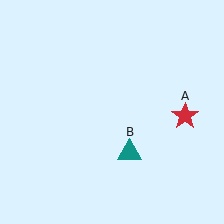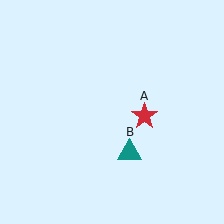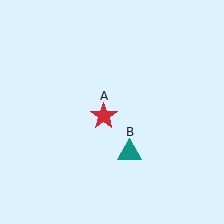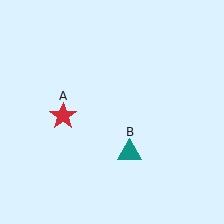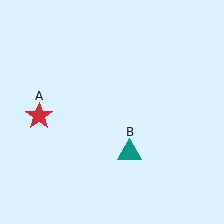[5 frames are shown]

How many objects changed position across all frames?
1 object changed position: red star (object A).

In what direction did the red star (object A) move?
The red star (object A) moved left.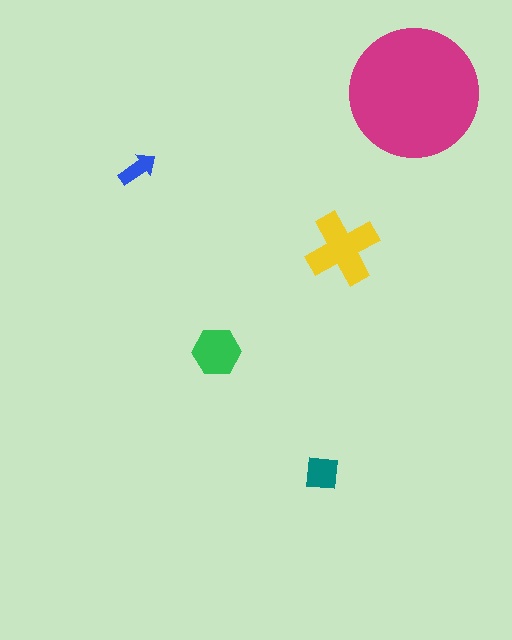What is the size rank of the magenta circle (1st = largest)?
1st.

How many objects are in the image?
There are 5 objects in the image.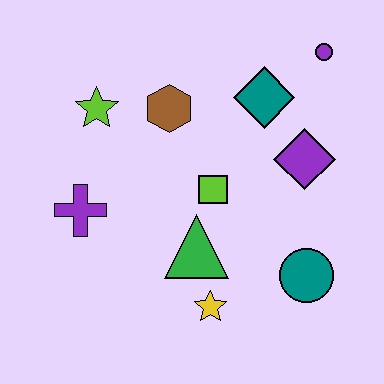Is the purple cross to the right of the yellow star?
No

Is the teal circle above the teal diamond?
No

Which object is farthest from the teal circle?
The lime star is farthest from the teal circle.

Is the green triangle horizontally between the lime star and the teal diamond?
Yes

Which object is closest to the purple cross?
The lime star is closest to the purple cross.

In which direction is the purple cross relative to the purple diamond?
The purple cross is to the left of the purple diamond.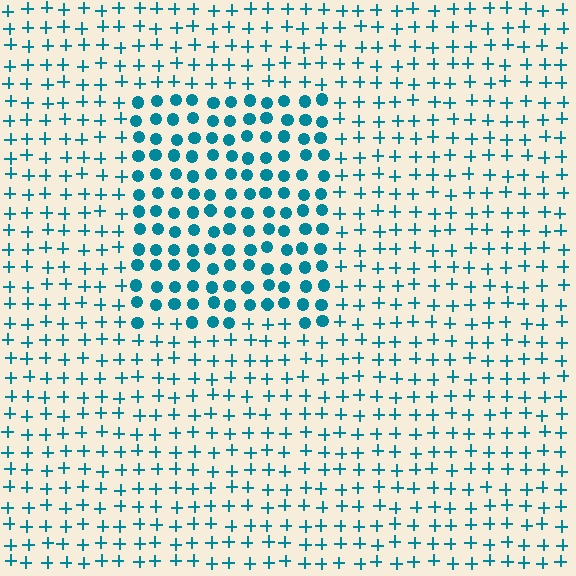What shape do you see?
I see a rectangle.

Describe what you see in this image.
The image is filled with small teal elements arranged in a uniform grid. A rectangle-shaped region contains circles, while the surrounding area contains plus signs. The boundary is defined purely by the change in element shape.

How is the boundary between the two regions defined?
The boundary is defined by a change in element shape: circles inside vs. plus signs outside. All elements share the same color and spacing.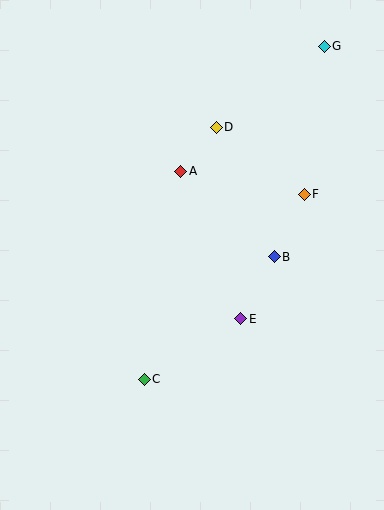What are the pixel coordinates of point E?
Point E is at (241, 319).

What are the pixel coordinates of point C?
Point C is at (144, 379).